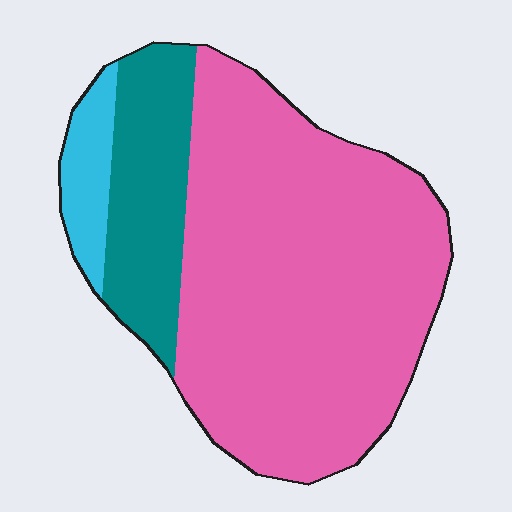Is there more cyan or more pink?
Pink.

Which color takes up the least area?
Cyan, at roughly 10%.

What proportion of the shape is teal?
Teal covers about 20% of the shape.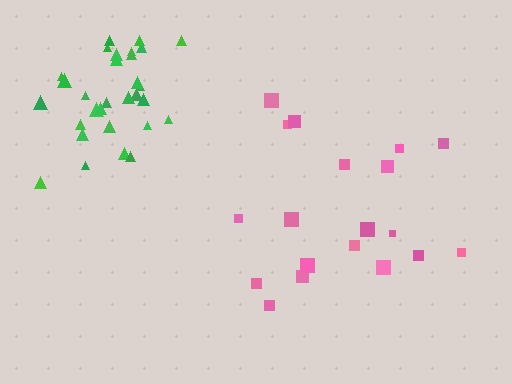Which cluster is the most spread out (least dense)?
Pink.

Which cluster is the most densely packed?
Green.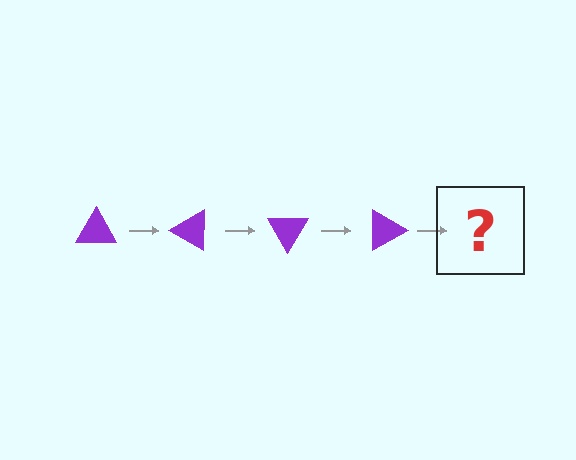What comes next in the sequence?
The next element should be a purple triangle rotated 120 degrees.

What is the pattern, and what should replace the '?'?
The pattern is that the triangle rotates 30 degrees each step. The '?' should be a purple triangle rotated 120 degrees.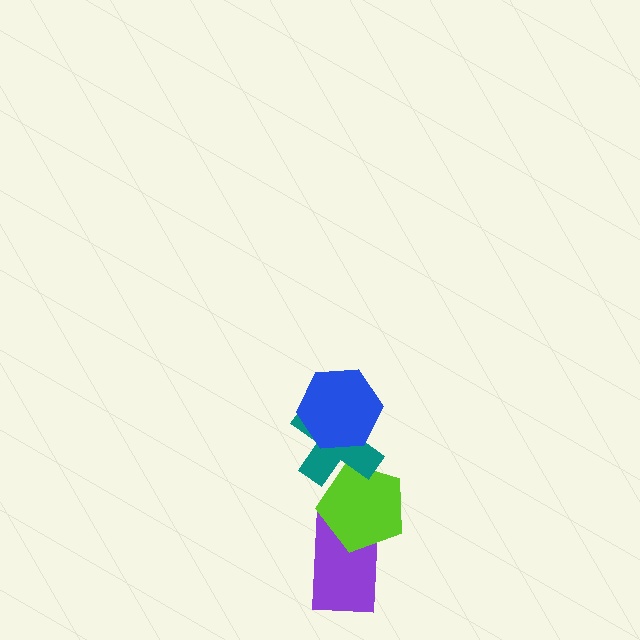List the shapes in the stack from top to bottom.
From top to bottom: the blue hexagon, the teal cross, the lime pentagon, the purple rectangle.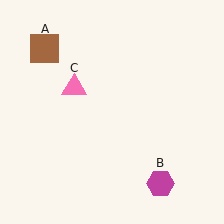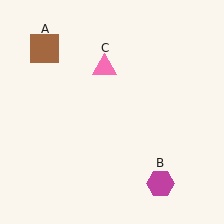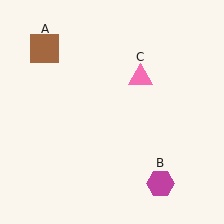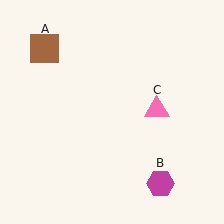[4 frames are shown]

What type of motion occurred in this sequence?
The pink triangle (object C) rotated clockwise around the center of the scene.